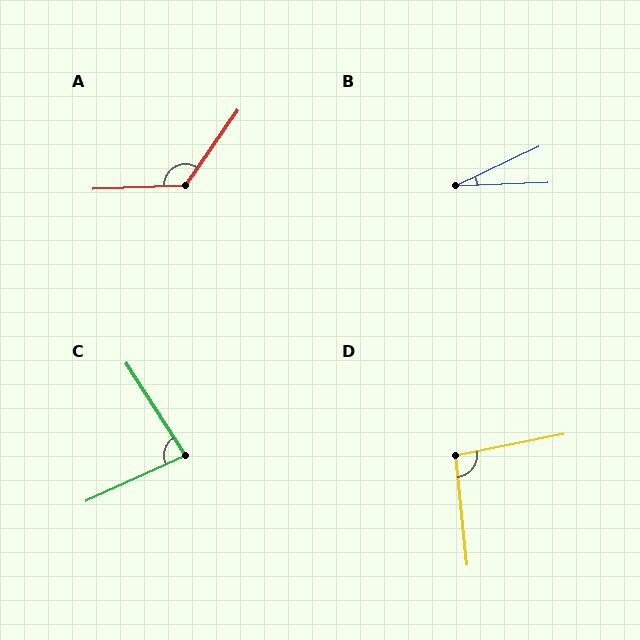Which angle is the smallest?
B, at approximately 24 degrees.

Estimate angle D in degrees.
Approximately 95 degrees.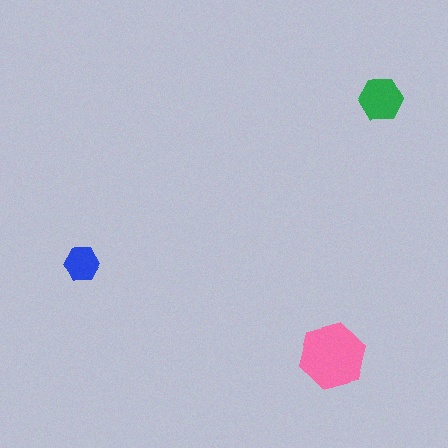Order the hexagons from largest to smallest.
the pink one, the green one, the blue one.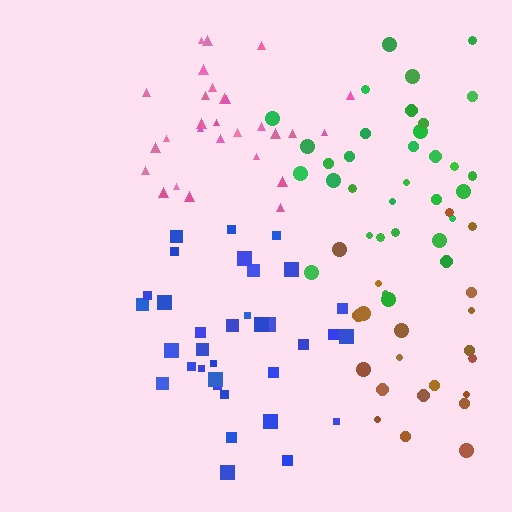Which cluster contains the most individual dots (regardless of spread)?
Green (34).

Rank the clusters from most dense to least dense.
pink, blue, green, brown.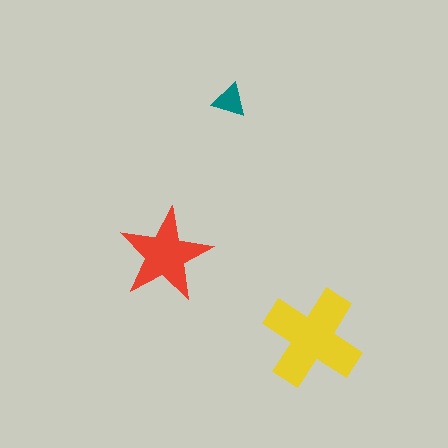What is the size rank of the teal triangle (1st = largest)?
3rd.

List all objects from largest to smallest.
The yellow cross, the red star, the teal triangle.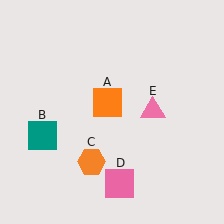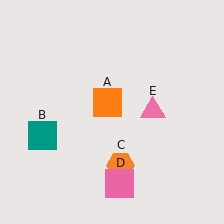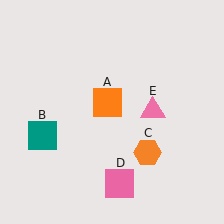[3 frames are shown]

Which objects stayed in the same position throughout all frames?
Orange square (object A) and teal square (object B) and pink square (object D) and pink triangle (object E) remained stationary.